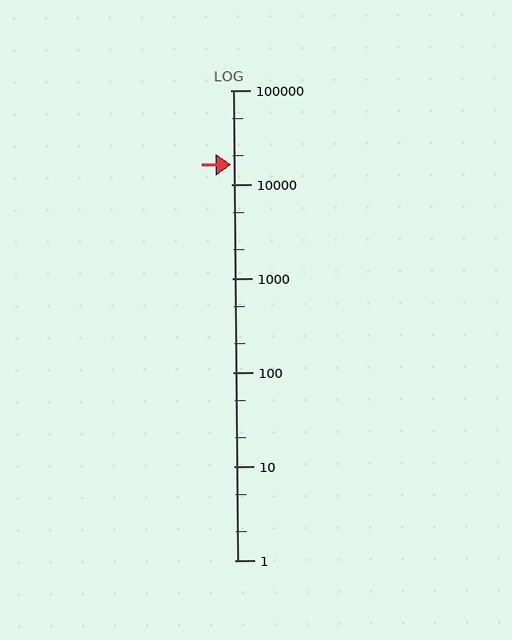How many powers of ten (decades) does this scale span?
The scale spans 5 decades, from 1 to 100000.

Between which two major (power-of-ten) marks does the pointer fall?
The pointer is between 10000 and 100000.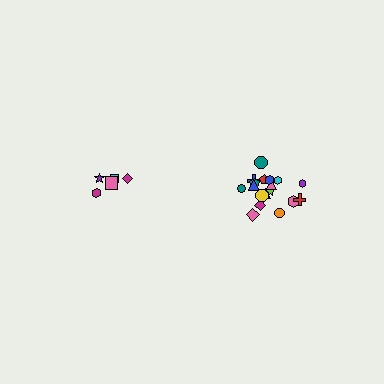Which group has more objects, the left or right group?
The right group.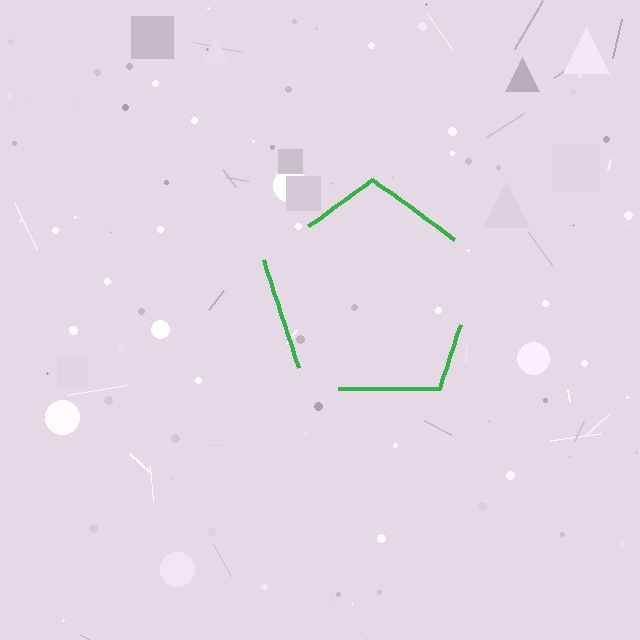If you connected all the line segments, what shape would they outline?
They would outline a pentagon.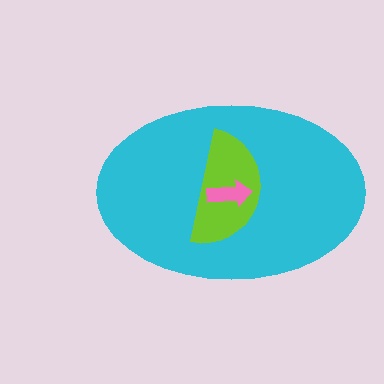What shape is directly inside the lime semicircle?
The pink arrow.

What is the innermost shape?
The pink arrow.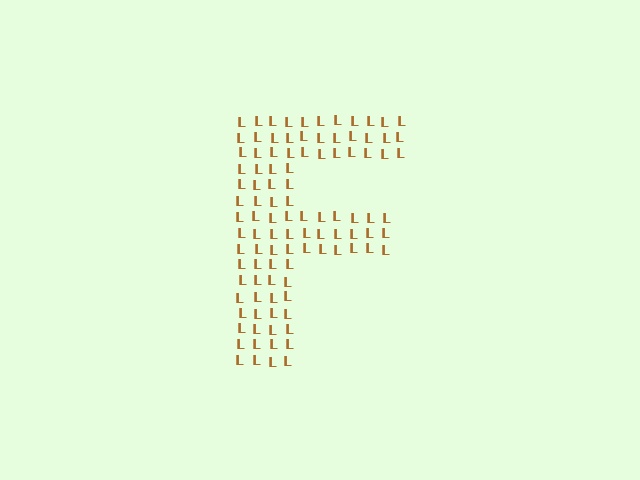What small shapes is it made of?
It is made of small letter L's.